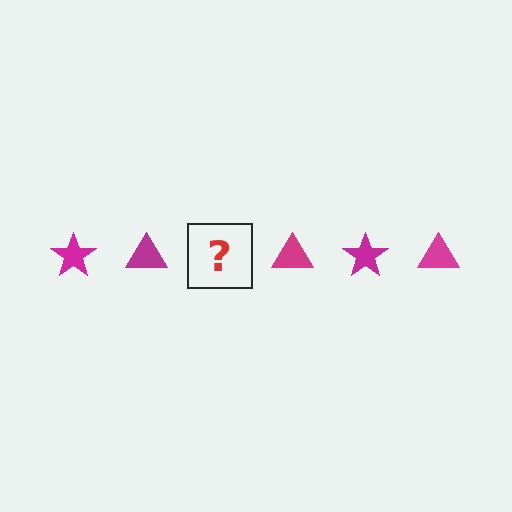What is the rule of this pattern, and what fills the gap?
The rule is that the pattern cycles through star, triangle shapes in magenta. The gap should be filled with a magenta star.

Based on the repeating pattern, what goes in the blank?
The blank should be a magenta star.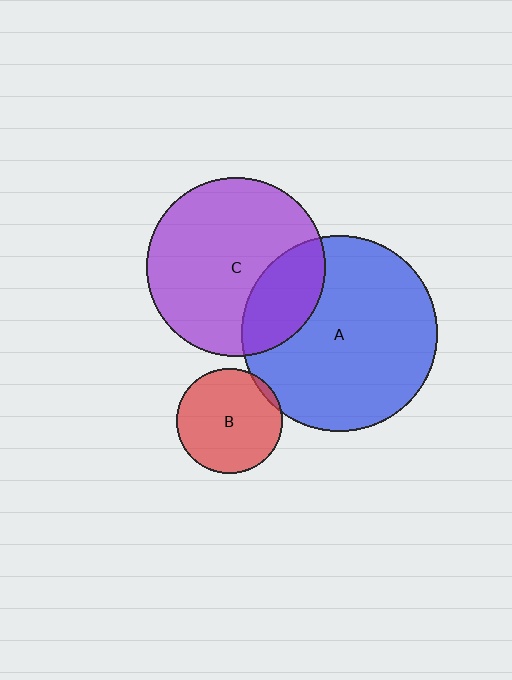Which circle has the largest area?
Circle A (blue).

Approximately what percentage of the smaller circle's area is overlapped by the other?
Approximately 5%.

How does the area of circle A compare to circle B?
Approximately 3.5 times.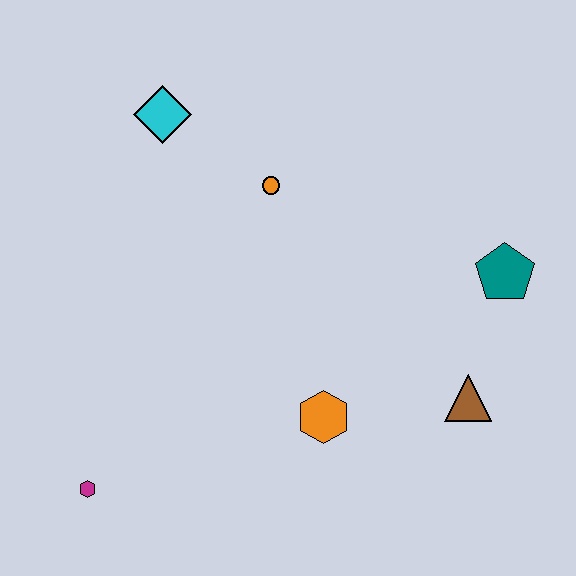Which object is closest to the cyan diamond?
The orange circle is closest to the cyan diamond.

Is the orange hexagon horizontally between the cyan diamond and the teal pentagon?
Yes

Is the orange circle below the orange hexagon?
No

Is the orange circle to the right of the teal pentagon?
No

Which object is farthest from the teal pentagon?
The magenta hexagon is farthest from the teal pentagon.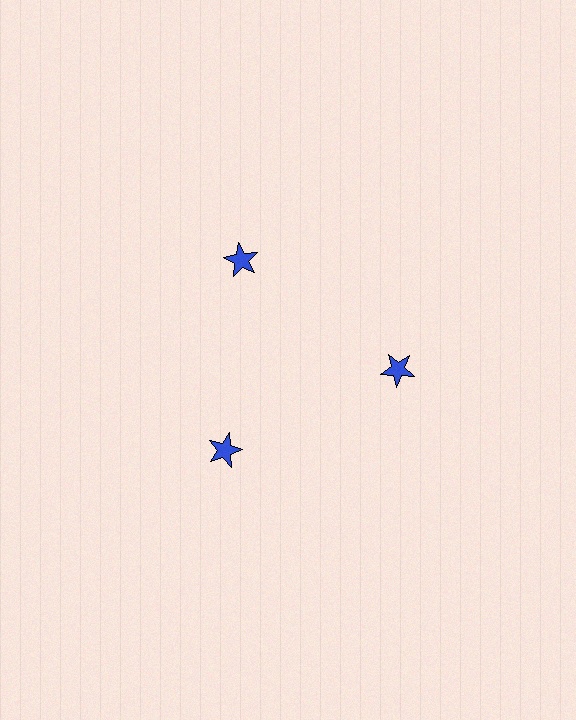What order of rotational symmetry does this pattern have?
This pattern has 3-fold rotational symmetry.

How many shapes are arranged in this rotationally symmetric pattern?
There are 3 shapes, arranged in 3 groups of 1.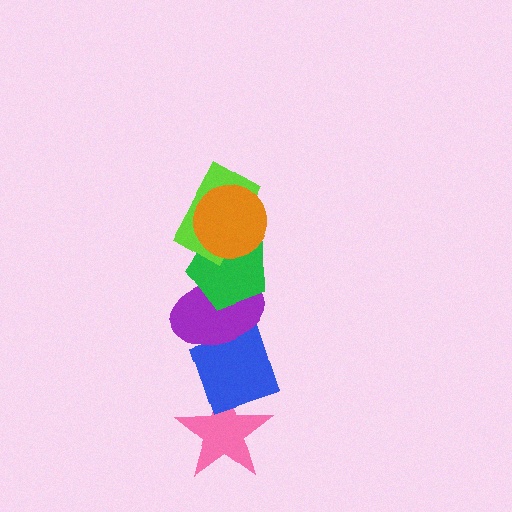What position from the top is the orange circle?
The orange circle is 1st from the top.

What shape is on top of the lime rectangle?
The orange circle is on top of the lime rectangle.